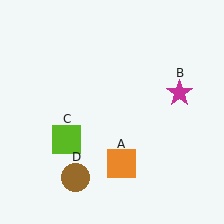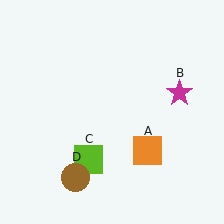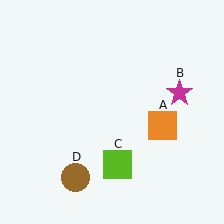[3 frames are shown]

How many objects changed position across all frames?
2 objects changed position: orange square (object A), lime square (object C).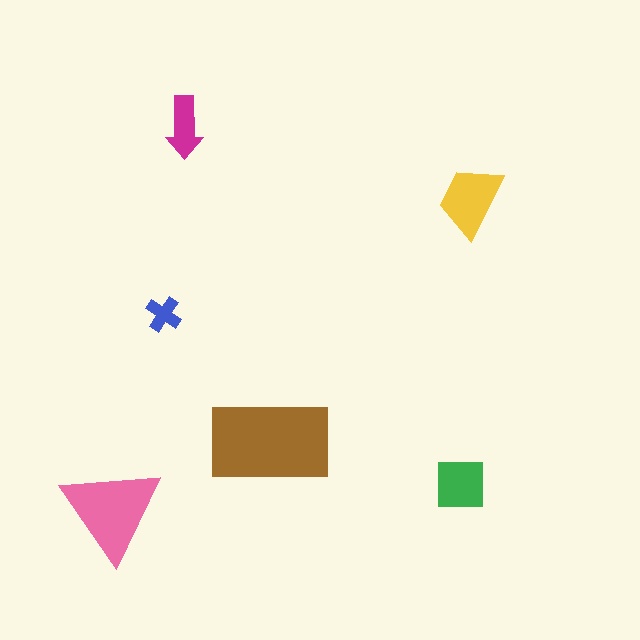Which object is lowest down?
The pink triangle is bottommost.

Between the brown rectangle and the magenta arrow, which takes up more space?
The brown rectangle.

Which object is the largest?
The brown rectangle.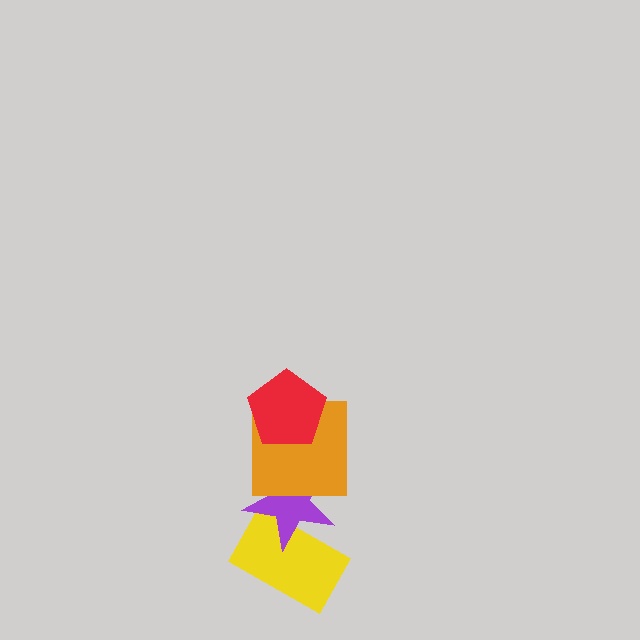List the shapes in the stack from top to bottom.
From top to bottom: the red pentagon, the orange square, the purple star, the yellow rectangle.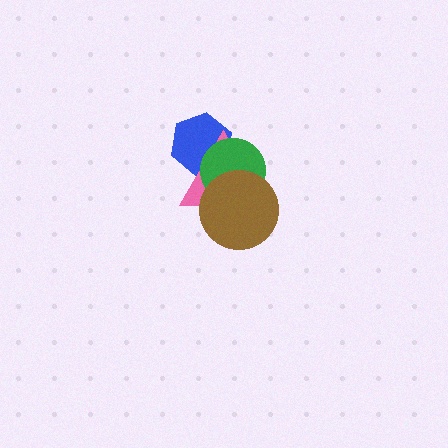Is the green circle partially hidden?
Yes, it is partially covered by another shape.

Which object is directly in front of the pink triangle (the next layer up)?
The green circle is directly in front of the pink triangle.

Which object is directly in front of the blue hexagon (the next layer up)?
The pink triangle is directly in front of the blue hexagon.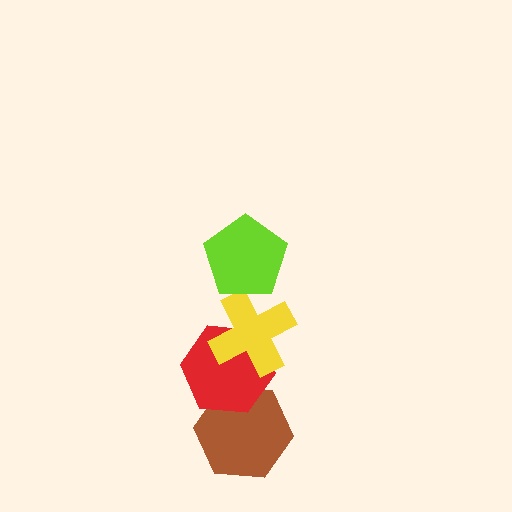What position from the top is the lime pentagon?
The lime pentagon is 1st from the top.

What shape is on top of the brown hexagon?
The red hexagon is on top of the brown hexagon.